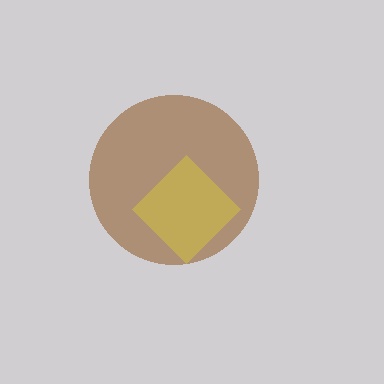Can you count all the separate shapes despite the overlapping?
Yes, there are 2 separate shapes.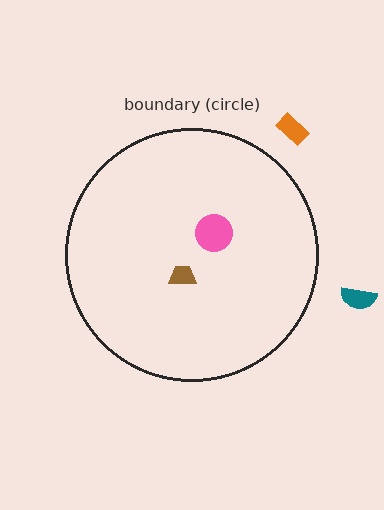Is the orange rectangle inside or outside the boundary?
Outside.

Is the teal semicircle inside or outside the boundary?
Outside.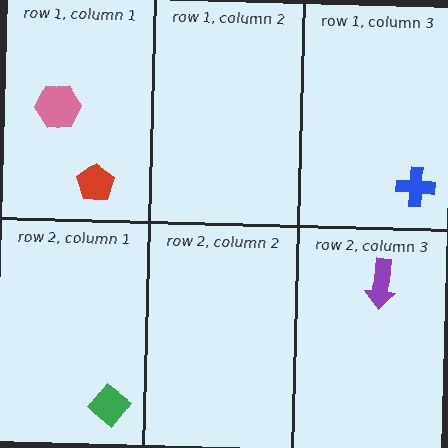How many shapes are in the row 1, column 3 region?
1.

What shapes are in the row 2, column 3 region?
The purple arrow.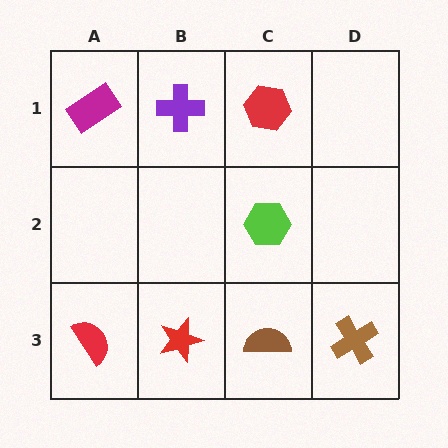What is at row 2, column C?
A lime hexagon.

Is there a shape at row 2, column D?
No, that cell is empty.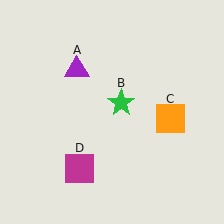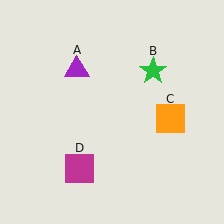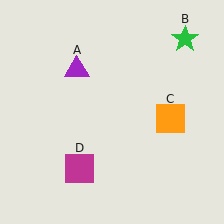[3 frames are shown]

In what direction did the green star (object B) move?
The green star (object B) moved up and to the right.